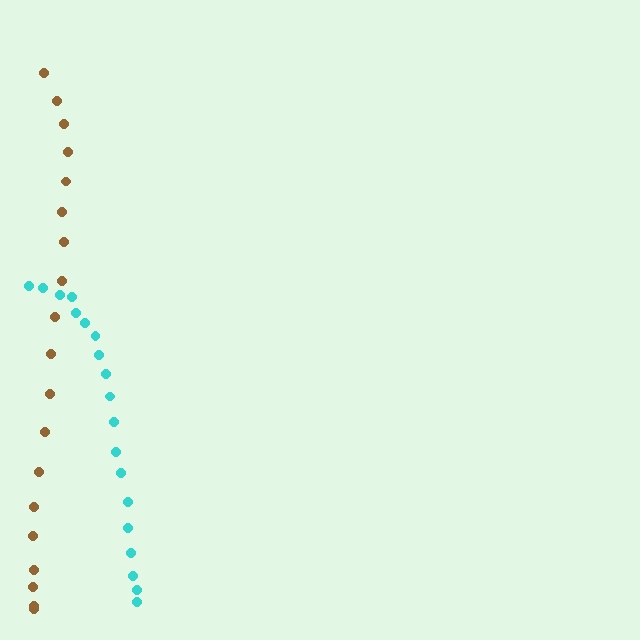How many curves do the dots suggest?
There are 2 distinct paths.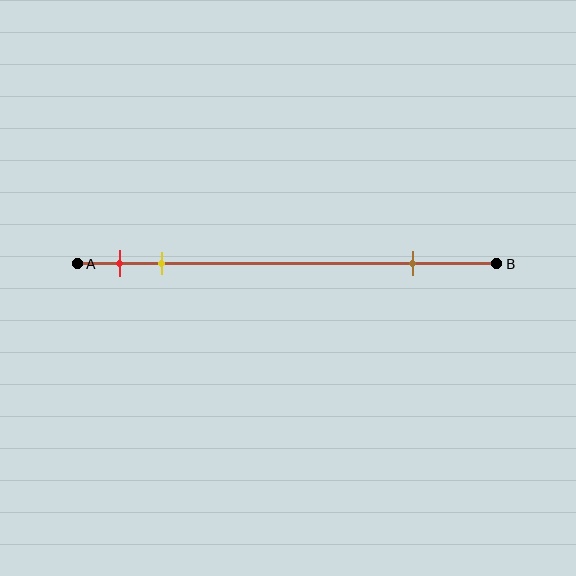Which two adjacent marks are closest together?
The red and yellow marks are the closest adjacent pair.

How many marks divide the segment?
There are 3 marks dividing the segment.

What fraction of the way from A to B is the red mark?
The red mark is approximately 10% (0.1) of the way from A to B.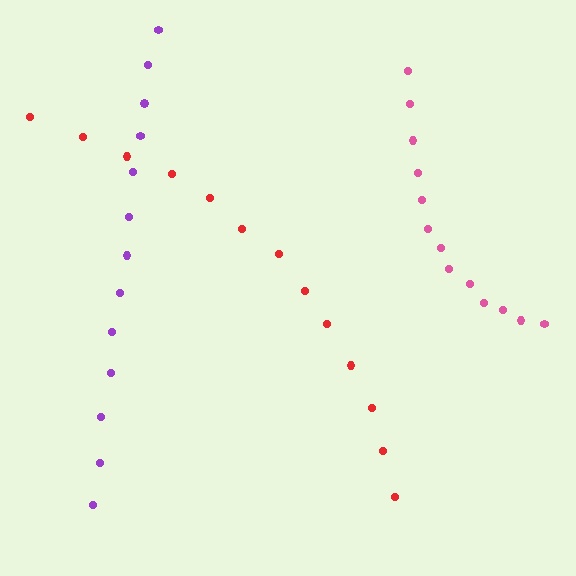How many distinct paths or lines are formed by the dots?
There are 3 distinct paths.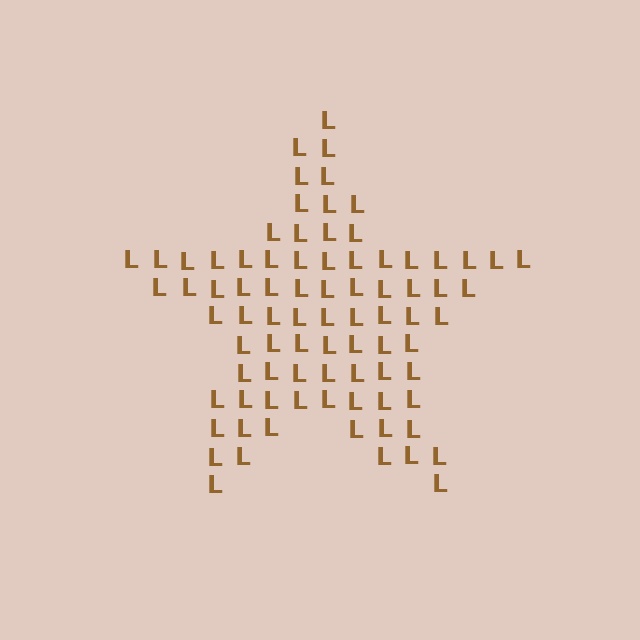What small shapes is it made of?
It is made of small letter L's.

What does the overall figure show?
The overall figure shows a star.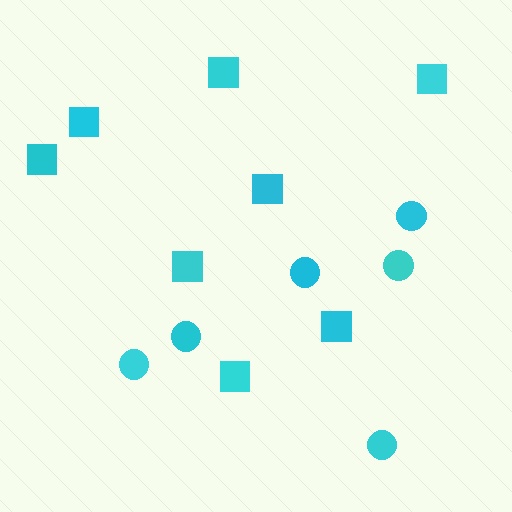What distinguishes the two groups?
There are 2 groups: one group of circles (6) and one group of squares (8).